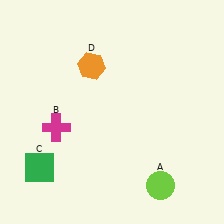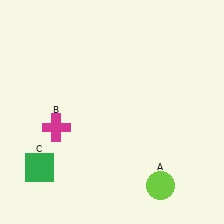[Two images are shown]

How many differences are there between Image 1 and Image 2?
There is 1 difference between the two images.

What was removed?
The orange hexagon (D) was removed in Image 2.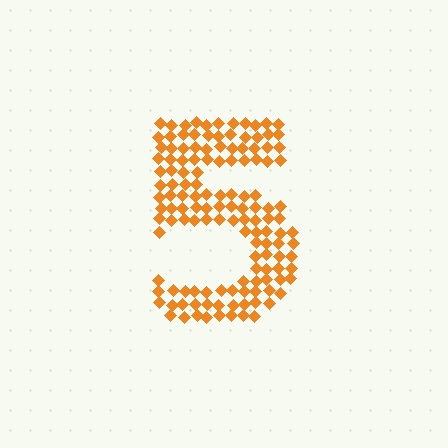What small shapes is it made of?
It is made of small diamonds.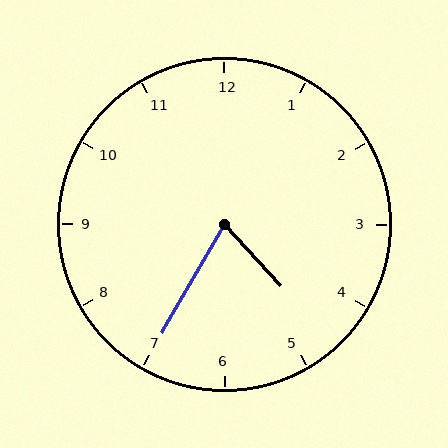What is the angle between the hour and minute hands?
Approximately 72 degrees.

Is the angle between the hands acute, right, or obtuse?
It is acute.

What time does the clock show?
4:35.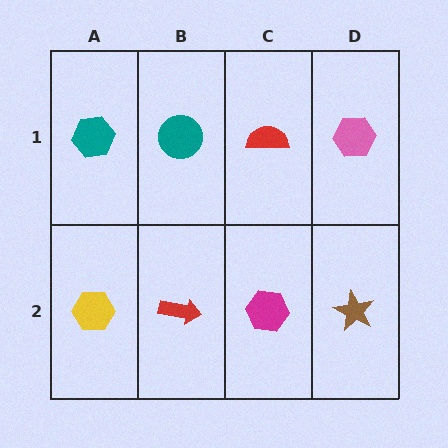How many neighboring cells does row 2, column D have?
2.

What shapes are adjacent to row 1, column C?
A magenta hexagon (row 2, column C), a teal circle (row 1, column B), a pink hexagon (row 1, column D).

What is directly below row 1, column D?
A brown star.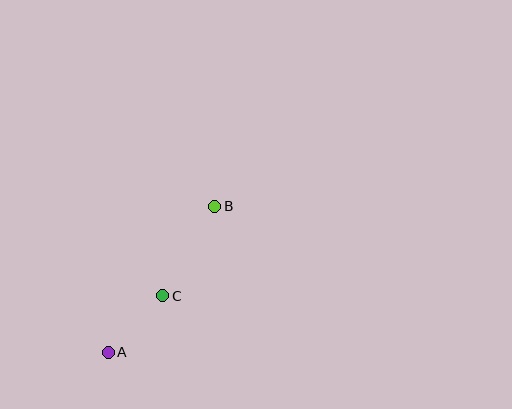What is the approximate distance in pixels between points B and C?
The distance between B and C is approximately 103 pixels.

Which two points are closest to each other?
Points A and C are closest to each other.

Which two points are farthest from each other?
Points A and B are farthest from each other.